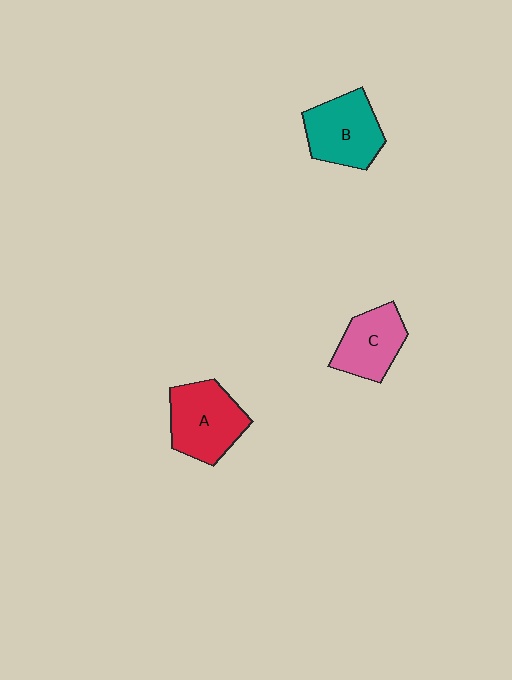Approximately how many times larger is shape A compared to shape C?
Approximately 1.3 times.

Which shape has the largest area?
Shape A (red).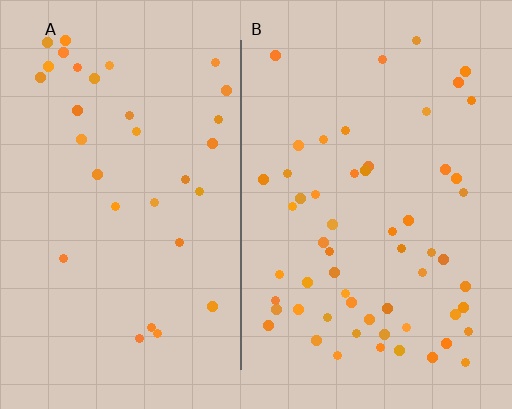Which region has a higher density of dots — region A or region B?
B (the right).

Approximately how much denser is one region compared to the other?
Approximately 1.8× — region B over region A.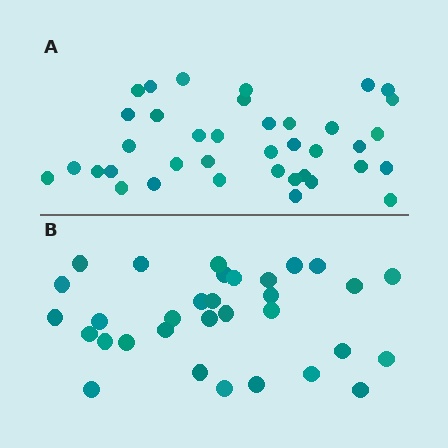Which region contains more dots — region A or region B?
Region A (the top region) has more dots.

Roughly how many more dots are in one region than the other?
Region A has about 6 more dots than region B.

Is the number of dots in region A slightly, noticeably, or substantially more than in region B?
Region A has only slightly more — the two regions are fairly close. The ratio is roughly 1.2 to 1.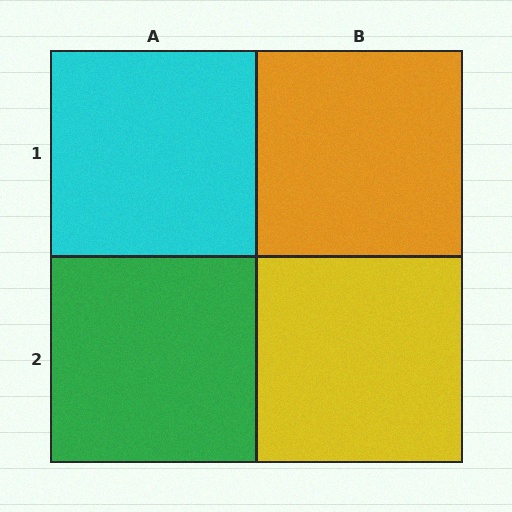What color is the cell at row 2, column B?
Yellow.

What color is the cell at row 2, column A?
Green.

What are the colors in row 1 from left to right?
Cyan, orange.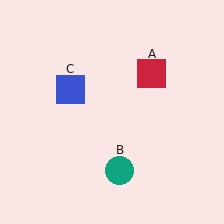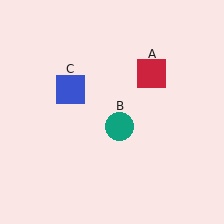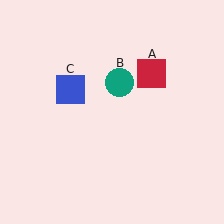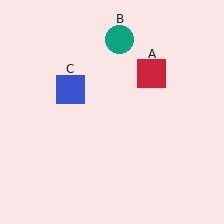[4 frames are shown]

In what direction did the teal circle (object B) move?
The teal circle (object B) moved up.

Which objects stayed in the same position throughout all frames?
Red square (object A) and blue square (object C) remained stationary.